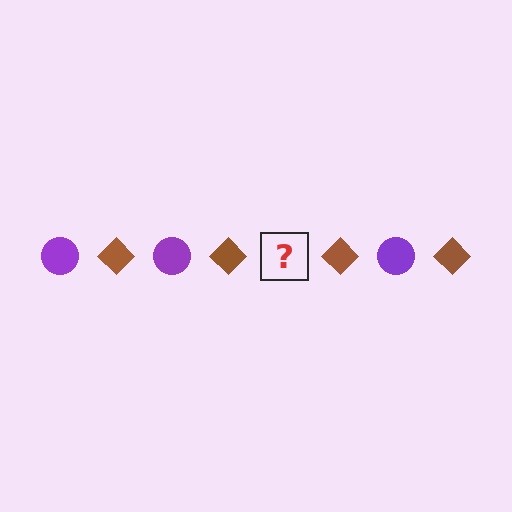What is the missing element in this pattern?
The missing element is a purple circle.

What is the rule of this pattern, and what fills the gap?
The rule is that the pattern alternates between purple circle and brown diamond. The gap should be filled with a purple circle.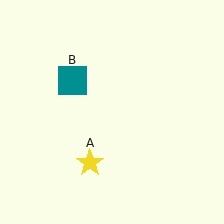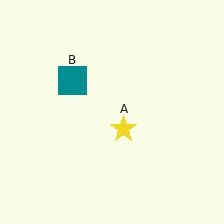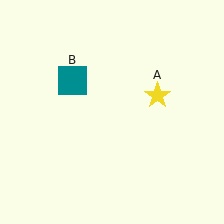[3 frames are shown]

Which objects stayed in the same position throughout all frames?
Teal square (object B) remained stationary.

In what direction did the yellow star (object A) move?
The yellow star (object A) moved up and to the right.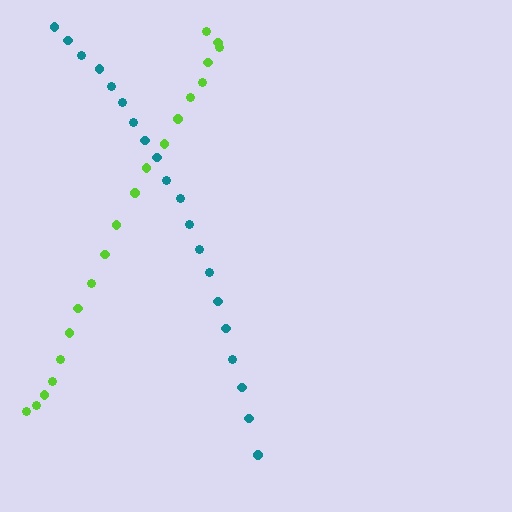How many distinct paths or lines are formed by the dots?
There are 2 distinct paths.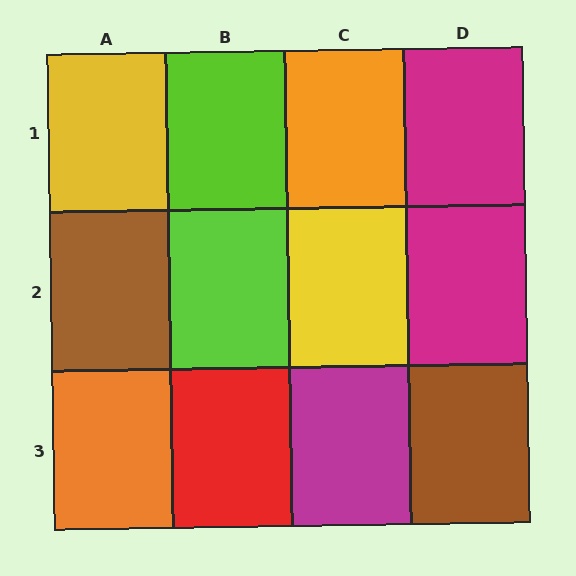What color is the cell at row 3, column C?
Magenta.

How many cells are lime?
2 cells are lime.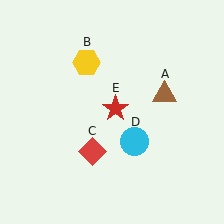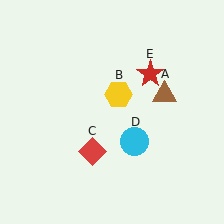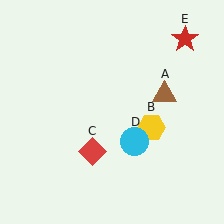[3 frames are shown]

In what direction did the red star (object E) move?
The red star (object E) moved up and to the right.